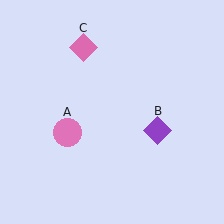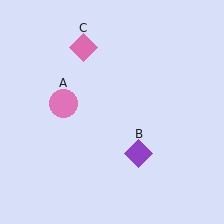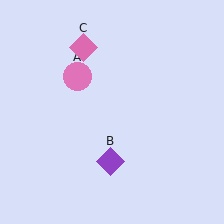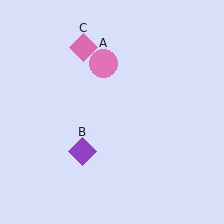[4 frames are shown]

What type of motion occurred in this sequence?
The pink circle (object A), purple diamond (object B) rotated clockwise around the center of the scene.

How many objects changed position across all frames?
2 objects changed position: pink circle (object A), purple diamond (object B).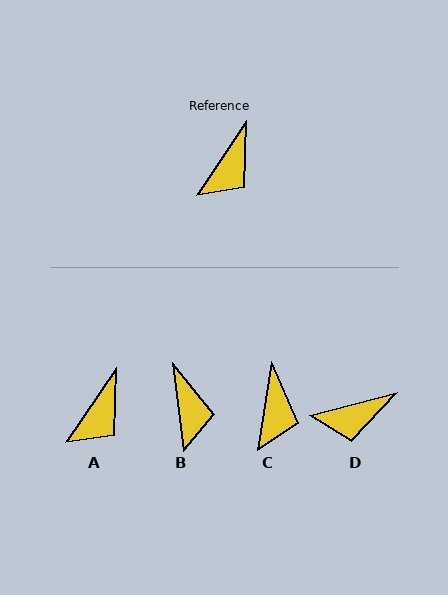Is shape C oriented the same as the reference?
No, it is off by about 25 degrees.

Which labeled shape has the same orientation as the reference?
A.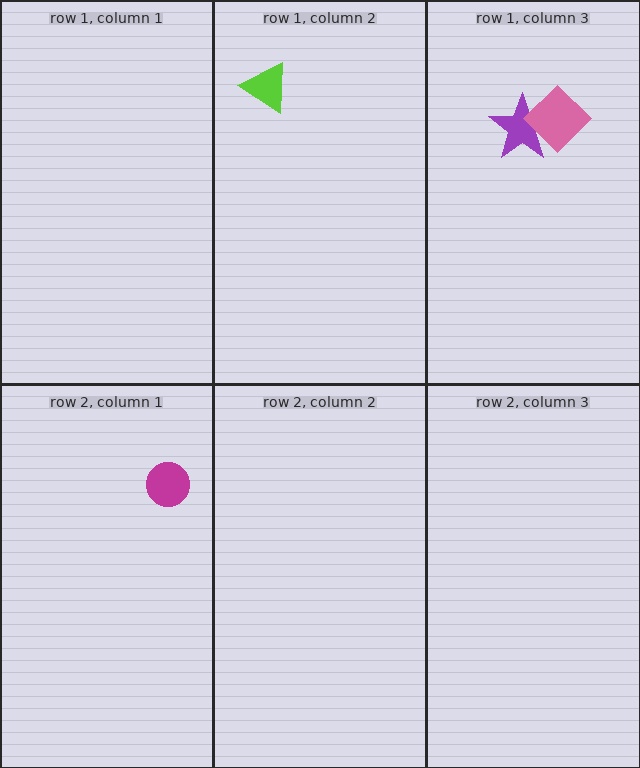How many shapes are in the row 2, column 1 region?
1.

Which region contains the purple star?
The row 1, column 3 region.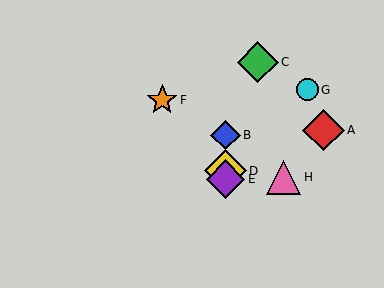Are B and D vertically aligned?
Yes, both are at x≈225.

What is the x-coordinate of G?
Object G is at x≈307.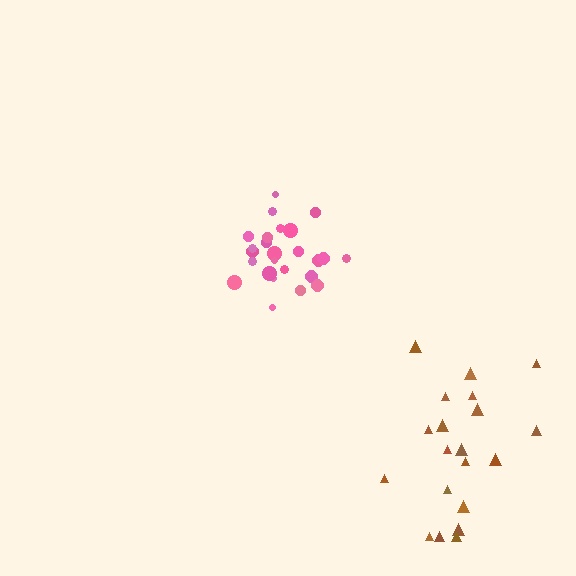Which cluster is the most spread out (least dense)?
Brown.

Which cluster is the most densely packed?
Pink.